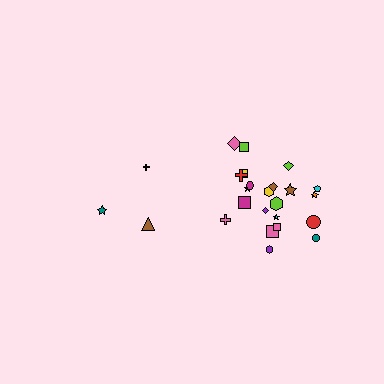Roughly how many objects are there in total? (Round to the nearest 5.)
Roughly 25 objects in total.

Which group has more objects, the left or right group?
The right group.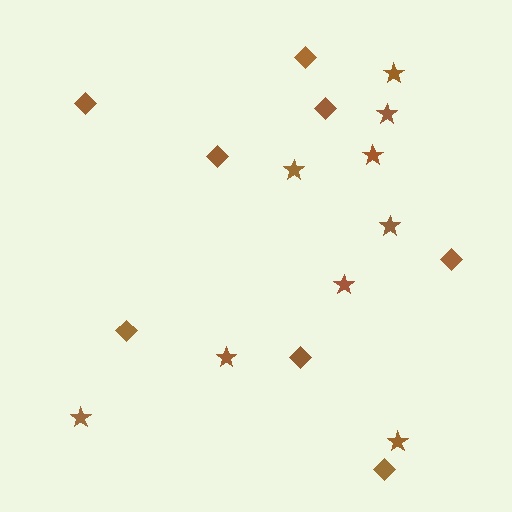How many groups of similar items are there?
There are 2 groups: one group of stars (9) and one group of diamonds (8).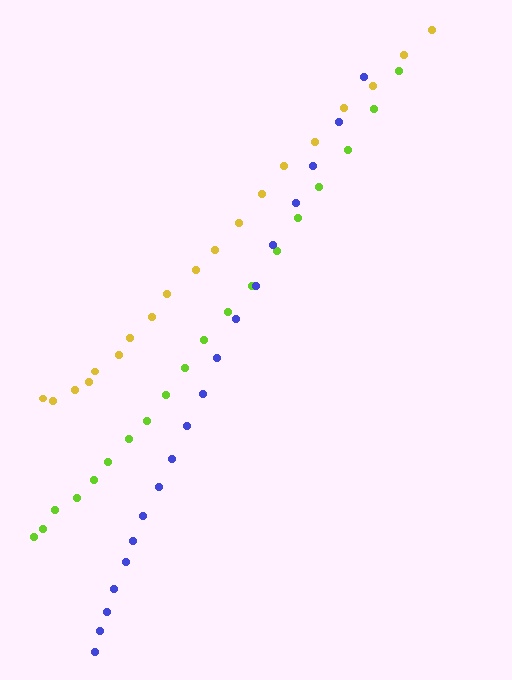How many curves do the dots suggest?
There are 3 distinct paths.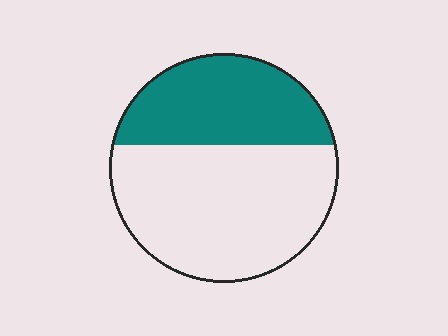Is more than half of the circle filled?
No.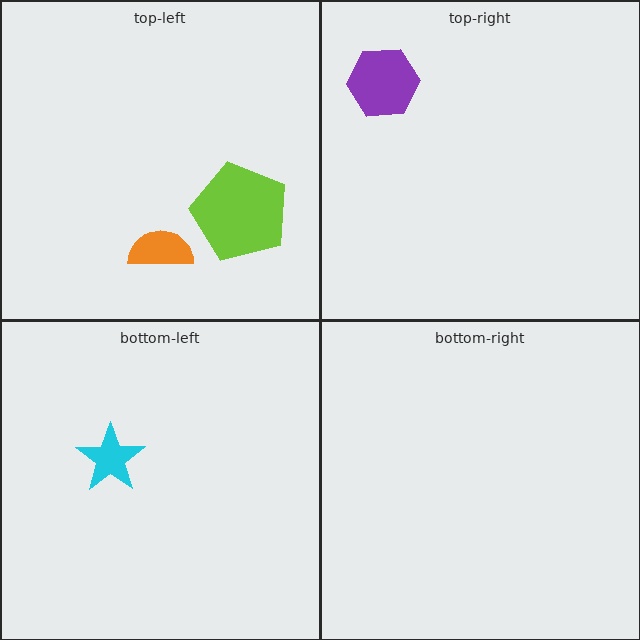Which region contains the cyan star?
The bottom-left region.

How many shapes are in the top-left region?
2.